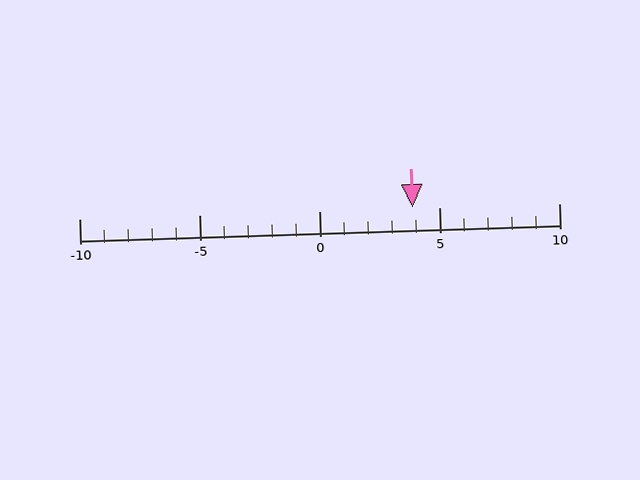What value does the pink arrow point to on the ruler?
The pink arrow points to approximately 4.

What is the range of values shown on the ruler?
The ruler shows values from -10 to 10.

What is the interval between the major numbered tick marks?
The major tick marks are spaced 5 units apart.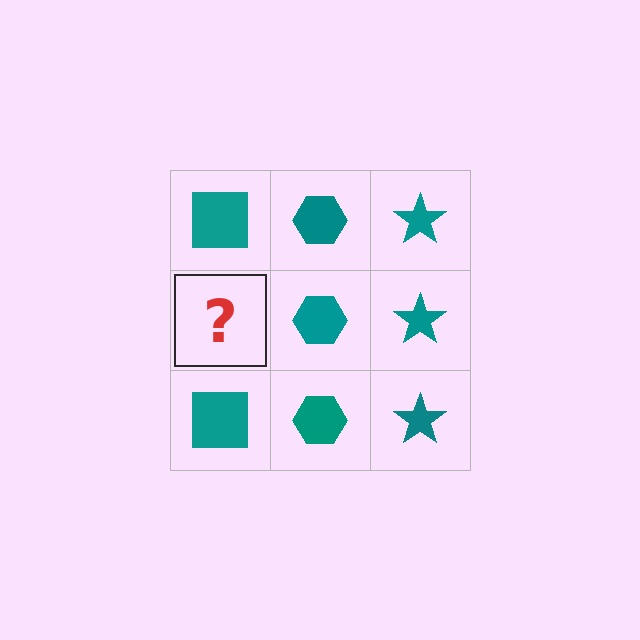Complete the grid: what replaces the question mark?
The question mark should be replaced with a teal square.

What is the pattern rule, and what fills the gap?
The rule is that each column has a consistent shape. The gap should be filled with a teal square.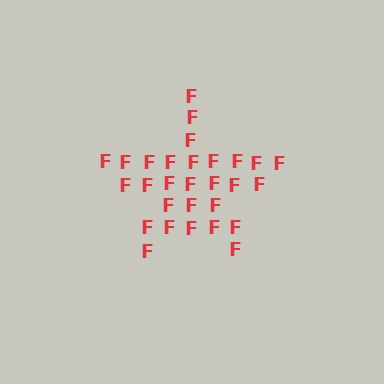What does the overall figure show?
The overall figure shows a star.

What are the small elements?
The small elements are letter F's.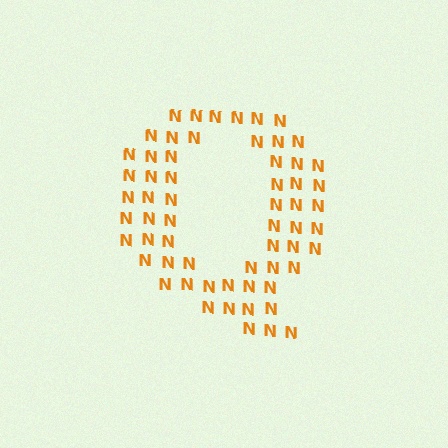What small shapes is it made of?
It is made of small letter N's.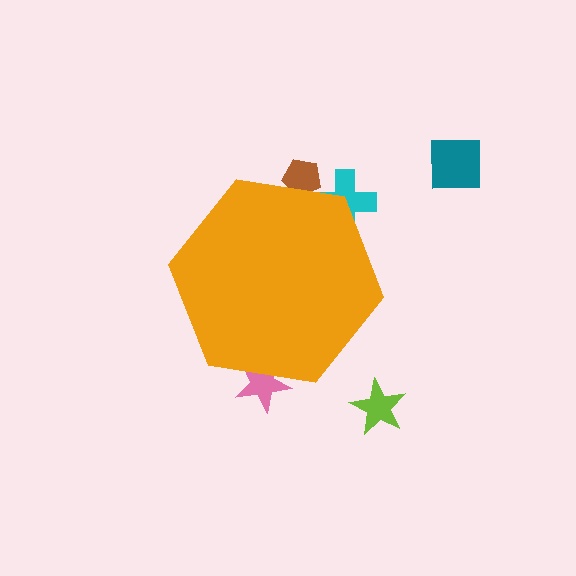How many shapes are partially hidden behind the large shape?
3 shapes are partially hidden.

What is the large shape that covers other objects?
An orange hexagon.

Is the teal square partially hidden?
No, the teal square is fully visible.